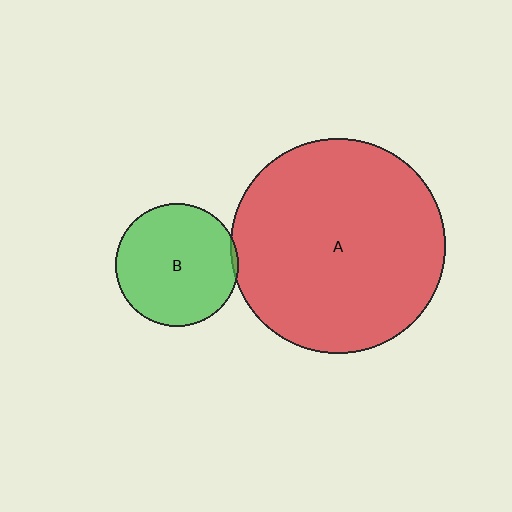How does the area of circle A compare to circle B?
Approximately 3.1 times.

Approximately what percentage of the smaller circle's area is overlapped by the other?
Approximately 5%.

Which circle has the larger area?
Circle A (red).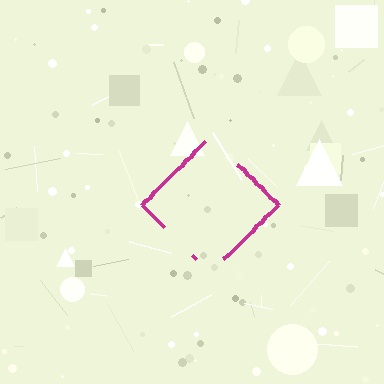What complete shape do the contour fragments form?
The contour fragments form a diamond.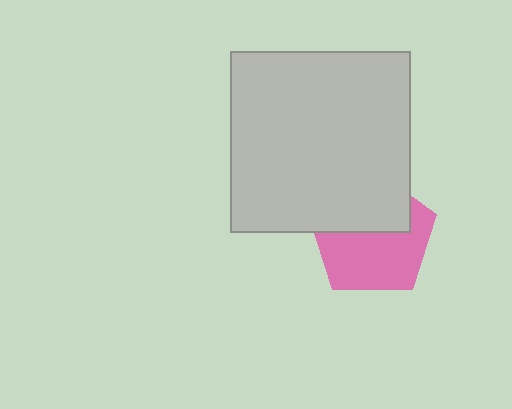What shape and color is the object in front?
The object in front is a light gray square.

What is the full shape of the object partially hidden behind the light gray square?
The partially hidden object is a pink pentagon.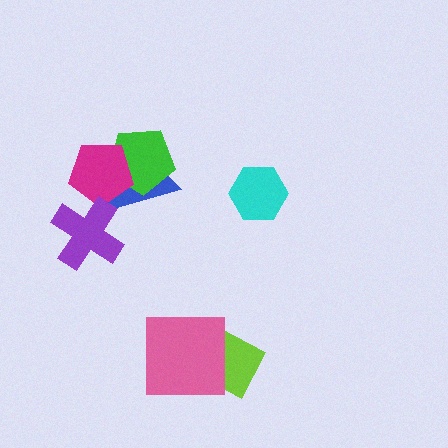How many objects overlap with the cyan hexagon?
0 objects overlap with the cyan hexagon.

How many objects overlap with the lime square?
1 object overlaps with the lime square.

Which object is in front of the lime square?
The pink square is in front of the lime square.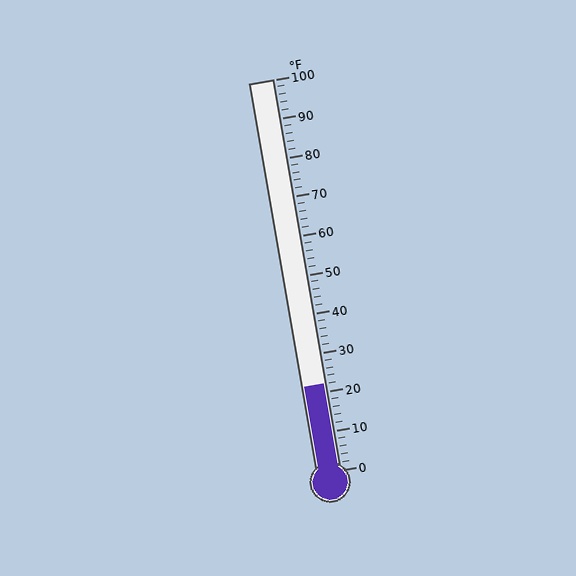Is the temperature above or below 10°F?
The temperature is above 10°F.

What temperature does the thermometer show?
The thermometer shows approximately 22°F.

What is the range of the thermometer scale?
The thermometer scale ranges from 0°F to 100°F.